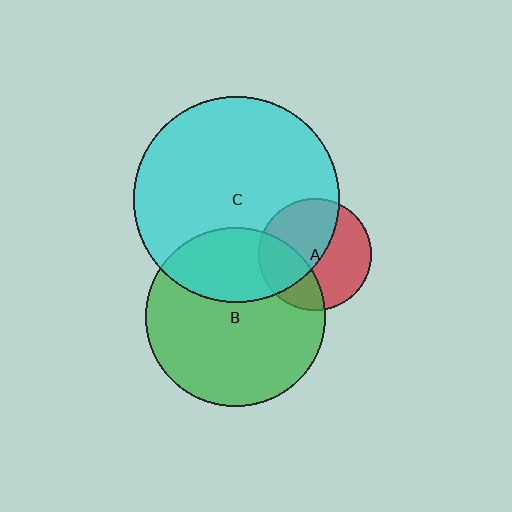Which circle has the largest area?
Circle C (cyan).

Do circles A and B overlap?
Yes.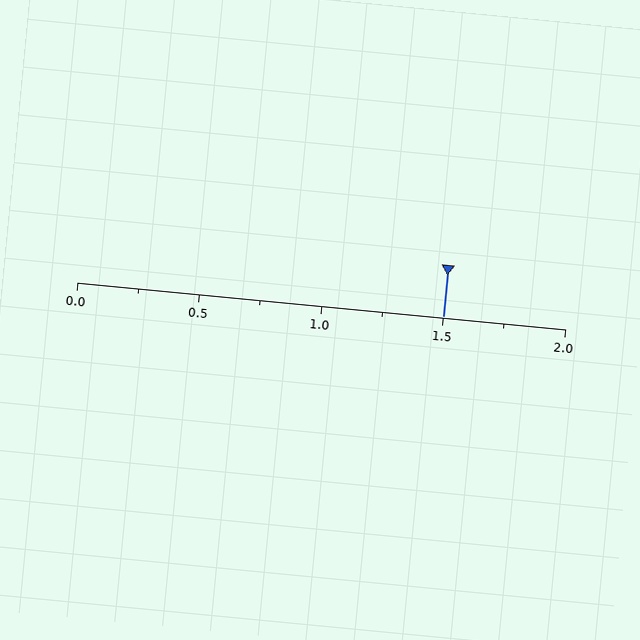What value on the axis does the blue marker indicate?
The marker indicates approximately 1.5.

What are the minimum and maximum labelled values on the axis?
The axis runs from 0.0 to 2.0.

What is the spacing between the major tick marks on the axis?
The major ticks are spaced 0.5 apart.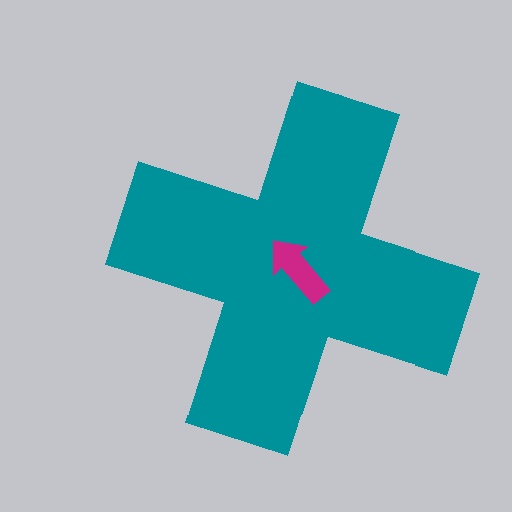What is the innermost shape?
The magenta arrow.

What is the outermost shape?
The teal cross.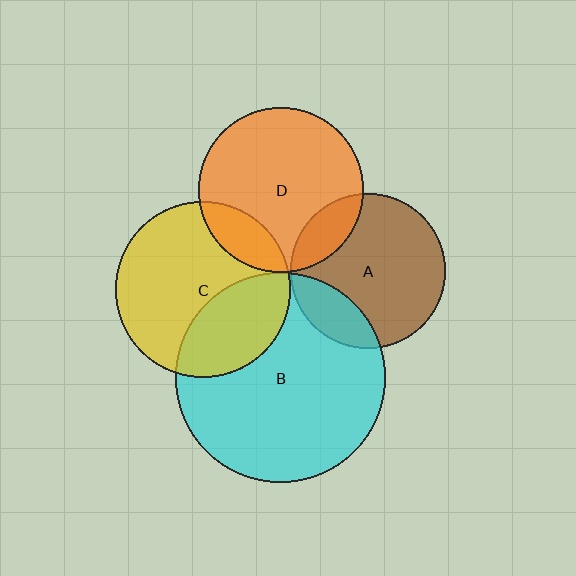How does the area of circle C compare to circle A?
Approximately 1.3 times.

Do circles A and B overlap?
Yes.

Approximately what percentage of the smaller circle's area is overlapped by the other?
Approximately 20%.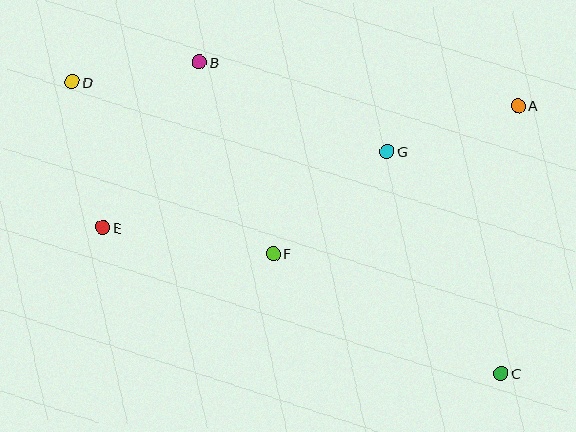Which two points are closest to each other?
Points B and D are closest to each other.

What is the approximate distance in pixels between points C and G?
The distance between C and G is approximately 249 pixels.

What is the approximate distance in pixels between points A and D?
The distance between A and D is approximately 447 pixels.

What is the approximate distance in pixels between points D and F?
The distance between D and F is approximately 265 pixels.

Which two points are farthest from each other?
Points C and D are farthest from each other.